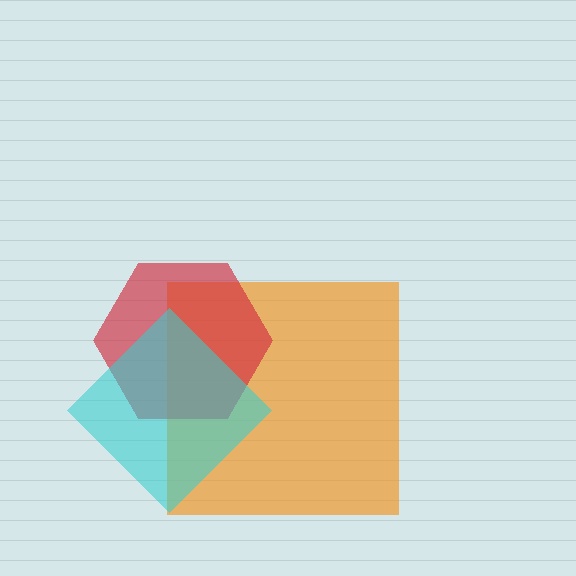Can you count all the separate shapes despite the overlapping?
Yes, there are 3 separate shapes.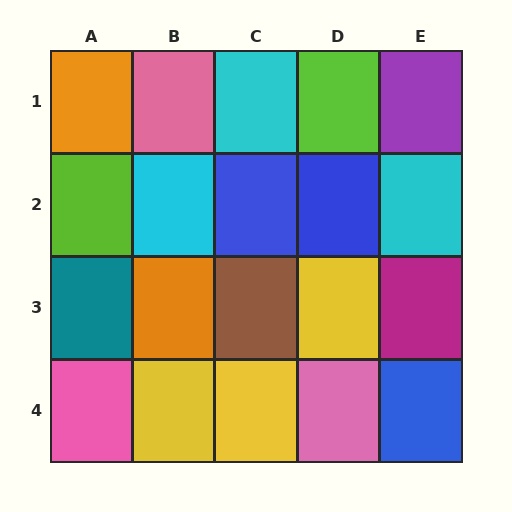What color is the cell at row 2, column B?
Cyan.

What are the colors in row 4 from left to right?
Pink, yellow, yellow, pink, blue.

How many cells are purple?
1 cell is purple.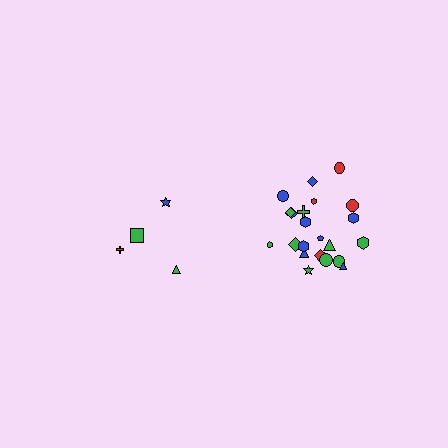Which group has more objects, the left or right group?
The right group.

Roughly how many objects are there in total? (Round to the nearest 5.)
Roughly 25 objects in total.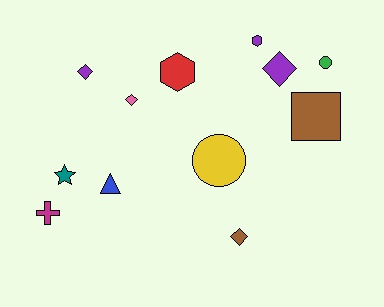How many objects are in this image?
There are 12 objects.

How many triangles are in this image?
There is 1 triangle.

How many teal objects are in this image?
There is 1 teal object.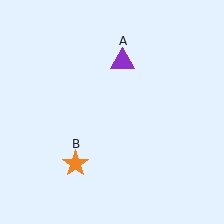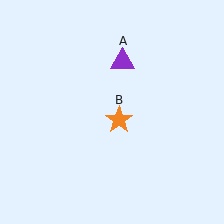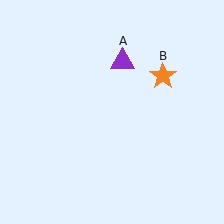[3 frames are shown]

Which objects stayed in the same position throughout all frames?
Purple triangle (object A) remained stationary.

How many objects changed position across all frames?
1 object changed position: orange star (object B).